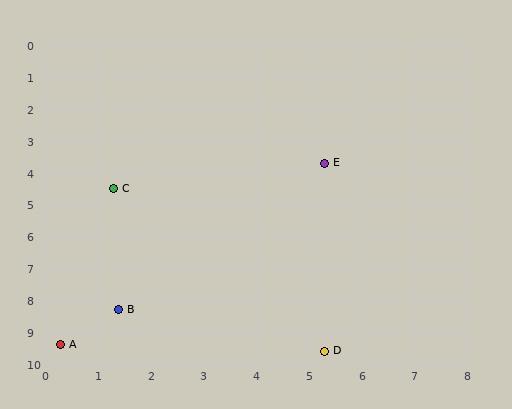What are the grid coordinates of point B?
Point B is at approximately (1.4, 8.3).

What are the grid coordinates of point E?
Point E is at approximately (5.3, 3.7).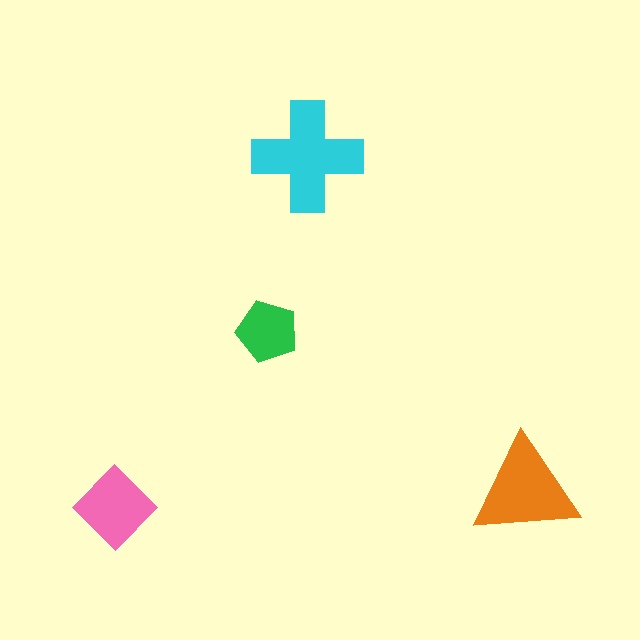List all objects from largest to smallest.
The cyan cross, the orange triangle, the pink diamond, the green pentagon.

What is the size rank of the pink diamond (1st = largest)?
3rd.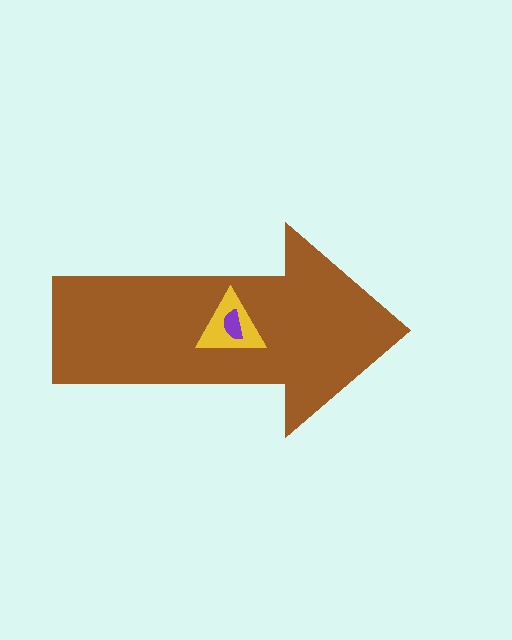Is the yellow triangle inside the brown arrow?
Yes.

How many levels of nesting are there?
3.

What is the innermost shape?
The purple semicircle.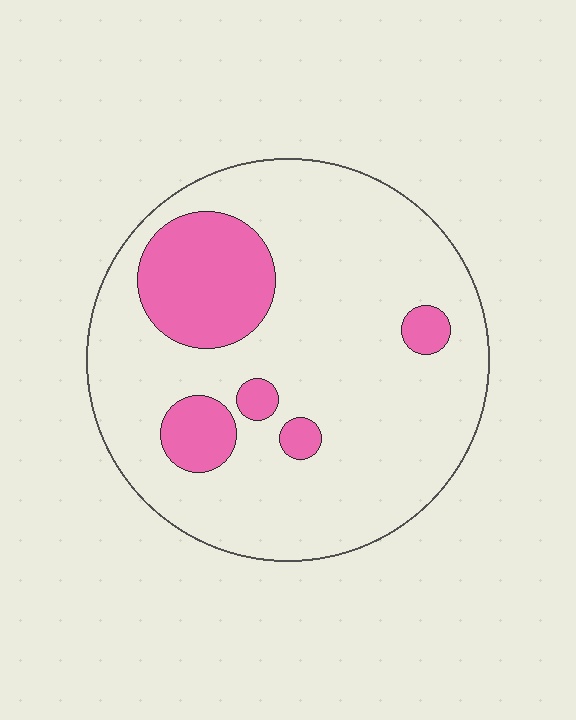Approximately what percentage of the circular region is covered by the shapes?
Approximately 20%.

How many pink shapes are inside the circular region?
5.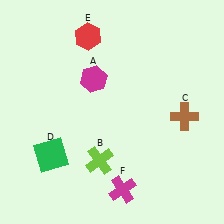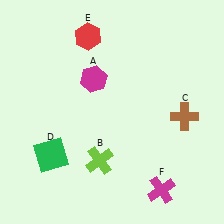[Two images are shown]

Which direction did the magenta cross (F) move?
The magenta cross (F) moved right.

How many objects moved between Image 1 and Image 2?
1 object moved between the two images.